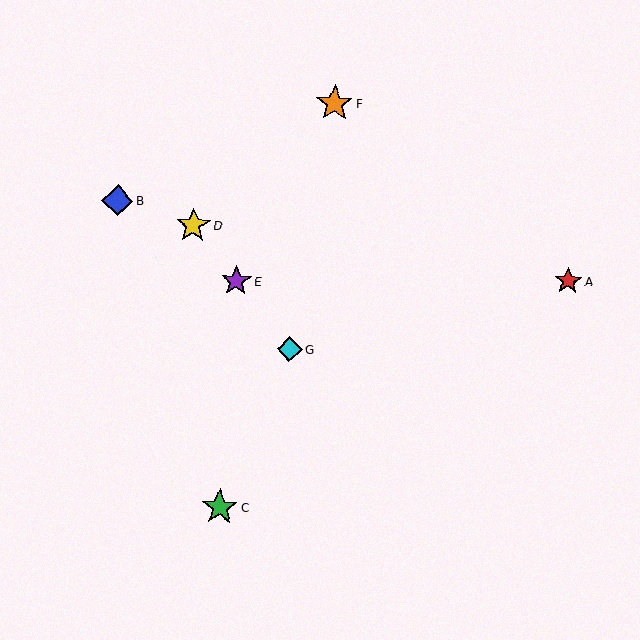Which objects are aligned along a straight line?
Objects D, E, G are aligned along a straight line.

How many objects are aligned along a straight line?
3 objects (D, E, G) are aligned along a straight line.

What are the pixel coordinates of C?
Object C is at (220, 507).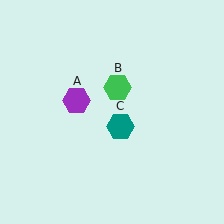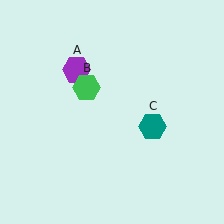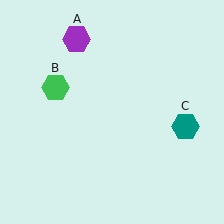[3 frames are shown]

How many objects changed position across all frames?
3 objects changed position: purple hexagon (object A), green hexagon (object B), teal hexagon (object C).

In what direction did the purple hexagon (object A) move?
The purple hexagon (object A) moved up.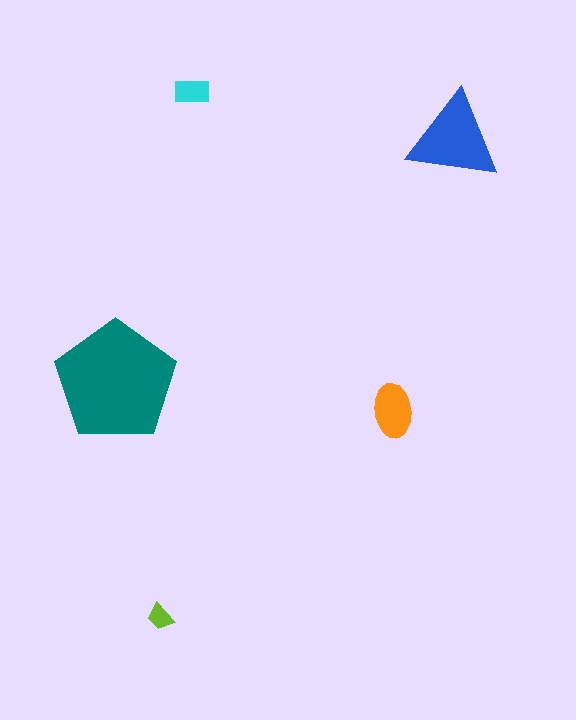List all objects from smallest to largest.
The lime trapezoid, the cyan rectangle, the orange ellipse, the blue triangle, the teal pentagon.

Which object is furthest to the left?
The teal pentagon is leftmost.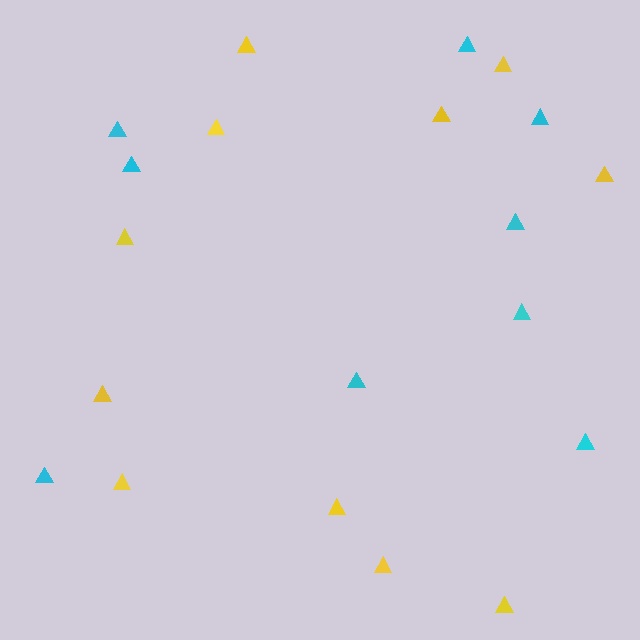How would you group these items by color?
There are 2 groups: one group of cyan triangles (9) and one group of yellow triangles (11).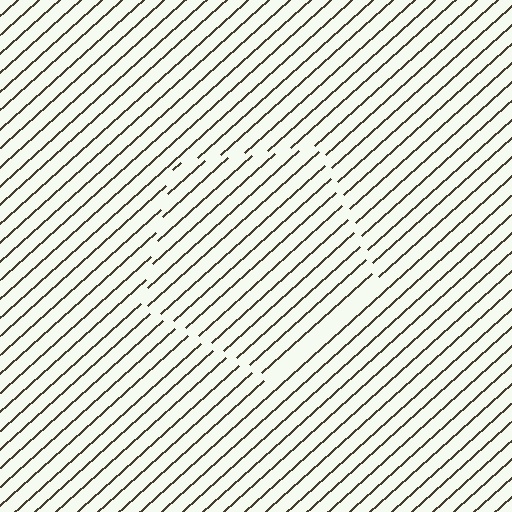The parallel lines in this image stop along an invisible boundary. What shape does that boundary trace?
An illusory pentagon. The interior of the shape contains the same grating, shifted by half a period — the contour is defined by the phase discontinuity where line-ends from the inner and outer gratings abut.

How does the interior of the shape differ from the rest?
The interior of the shape contains the same grating, shifted by half a period — the contour is defined by the phase discontinuity where line-ends from the inner and outer gratings abut.